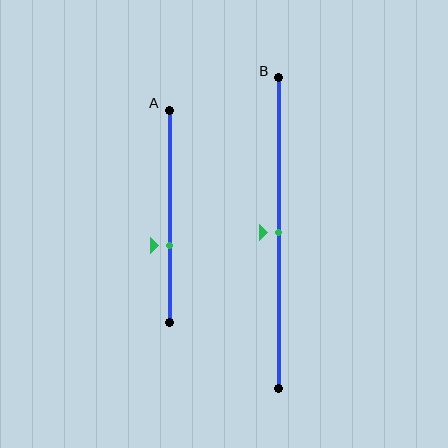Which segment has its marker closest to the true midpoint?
Segment B has its marker closest to the true midpoint.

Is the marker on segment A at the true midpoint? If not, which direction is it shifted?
No, the marker on segment A is shifted downward by about 14% of the segment length.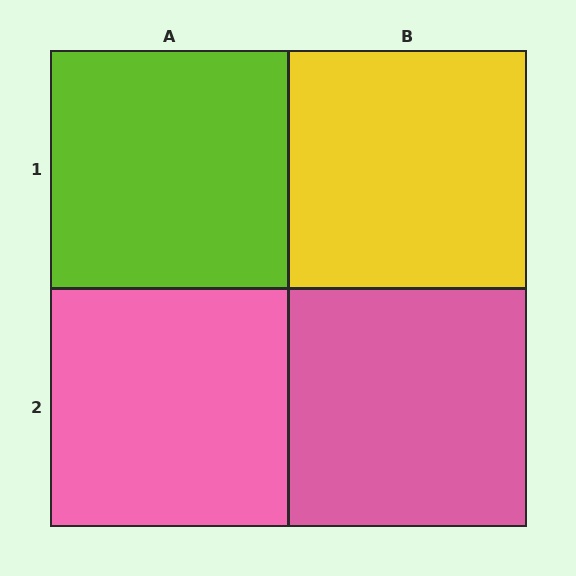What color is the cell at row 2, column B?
Pink.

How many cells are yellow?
1 cell is yellow.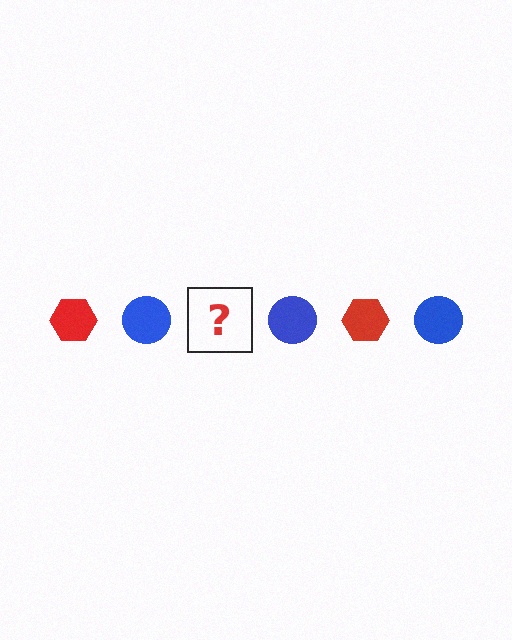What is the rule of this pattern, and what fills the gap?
The rule is that the pattern alternates between red hexagon and blue circle. The gap should be filled with a red hexagon.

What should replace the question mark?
The question mark should be replaced with a red hexagon.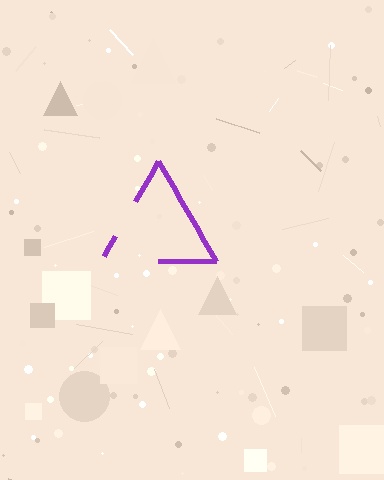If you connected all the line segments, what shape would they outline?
They would outline a triangle.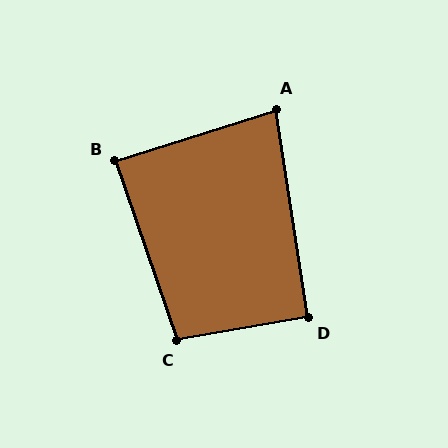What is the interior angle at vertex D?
Approximately 91 degrees (approximately right).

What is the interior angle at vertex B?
Approximately 89 degrees (approximately right).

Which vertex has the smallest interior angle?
A, at approximately 81 degrees.